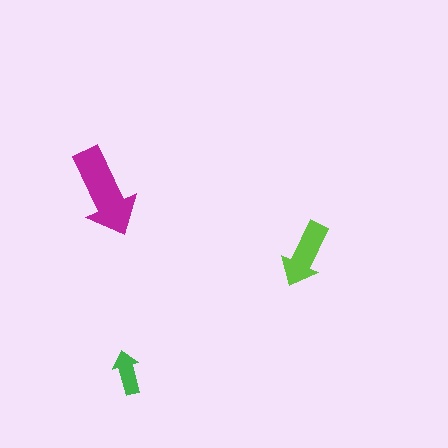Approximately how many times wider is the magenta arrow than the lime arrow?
About 1.5 times wider.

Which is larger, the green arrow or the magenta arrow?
The magenta one.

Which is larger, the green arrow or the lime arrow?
The lime one.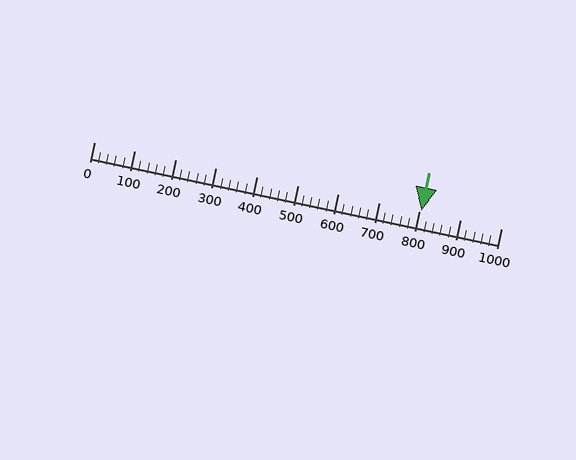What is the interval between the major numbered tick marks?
The major tick marks are spaced 100 units apart.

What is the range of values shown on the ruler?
The ruler shows values from 0 to 1000.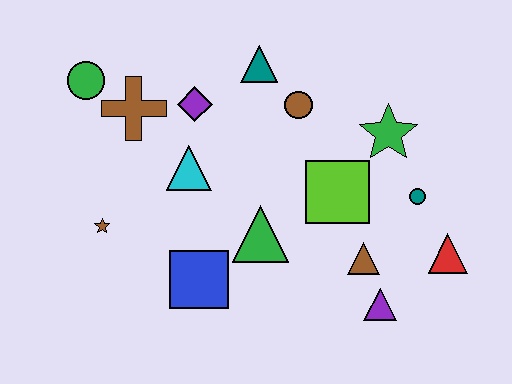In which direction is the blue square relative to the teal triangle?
The blue square is below the teal triangle.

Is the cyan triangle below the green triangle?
No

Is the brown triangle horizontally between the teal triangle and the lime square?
No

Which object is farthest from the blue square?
The red triangle is farthest from the blue square.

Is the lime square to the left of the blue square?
No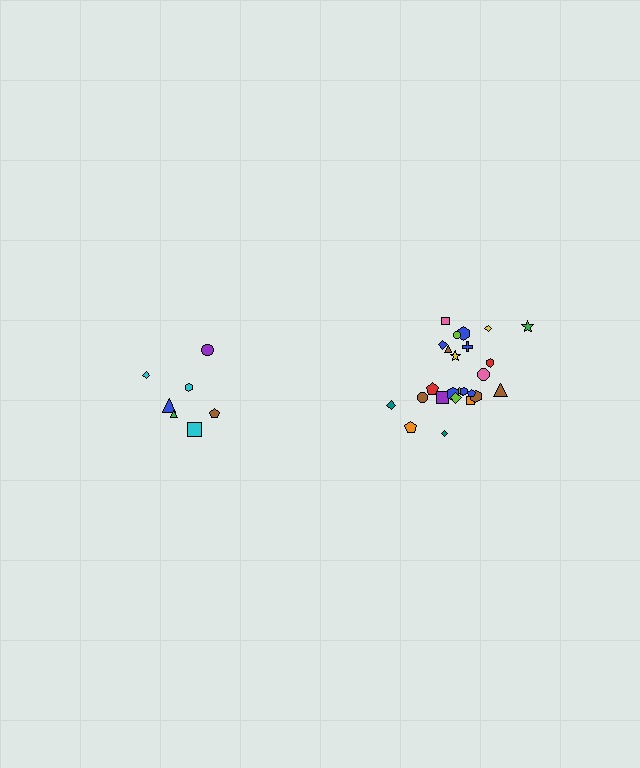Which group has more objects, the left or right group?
The right group.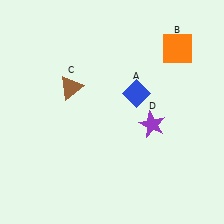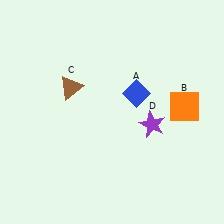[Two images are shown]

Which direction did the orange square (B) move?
The orange square (B) moved down.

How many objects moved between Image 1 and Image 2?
1 object moved between the two images.